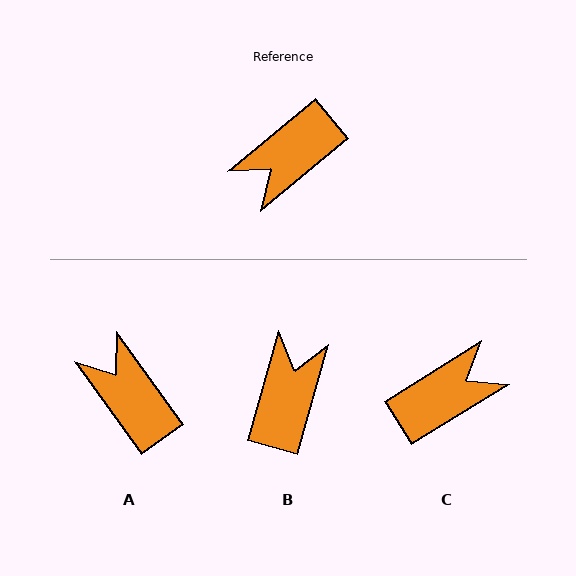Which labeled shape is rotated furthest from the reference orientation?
C, about 172 degrees away.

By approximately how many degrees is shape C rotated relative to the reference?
Approximately 172 degrees counter-clockwise.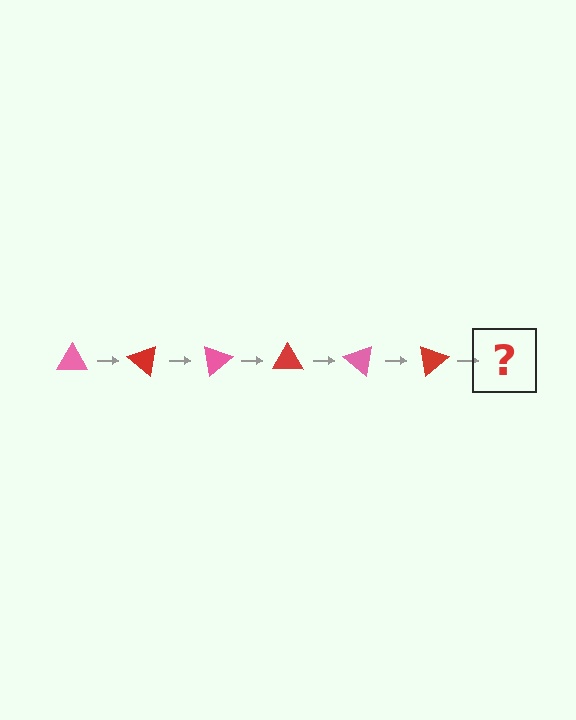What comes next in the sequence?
The next element should be a pink triangle, rotated 240 degrees from the start.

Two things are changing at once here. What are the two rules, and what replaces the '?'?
The two rules are that it rotates 40 degrees each step and the color cycles through pink and red. The '?' should be a pink triangle, rotated 240 degrees from the start.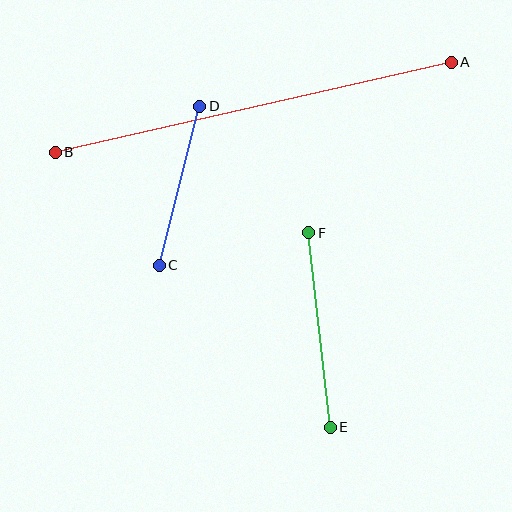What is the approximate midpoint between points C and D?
The midpoint is at approximately (180, 186) pixels.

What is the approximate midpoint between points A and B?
The midpoint is at approximately (253, 107) pixels.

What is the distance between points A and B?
The distance is approximately 406 pixels.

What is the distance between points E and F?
The distance is approximately 196 pixels.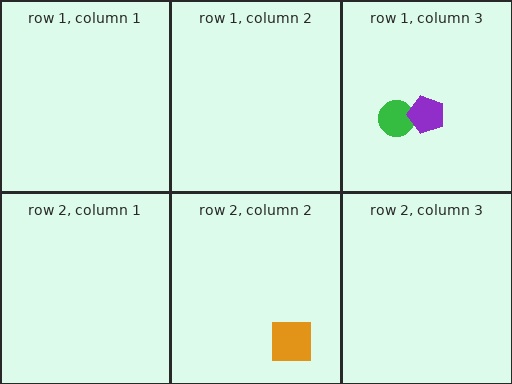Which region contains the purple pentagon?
The row 1, column 3 region.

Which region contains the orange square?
The row 2, column 2 region.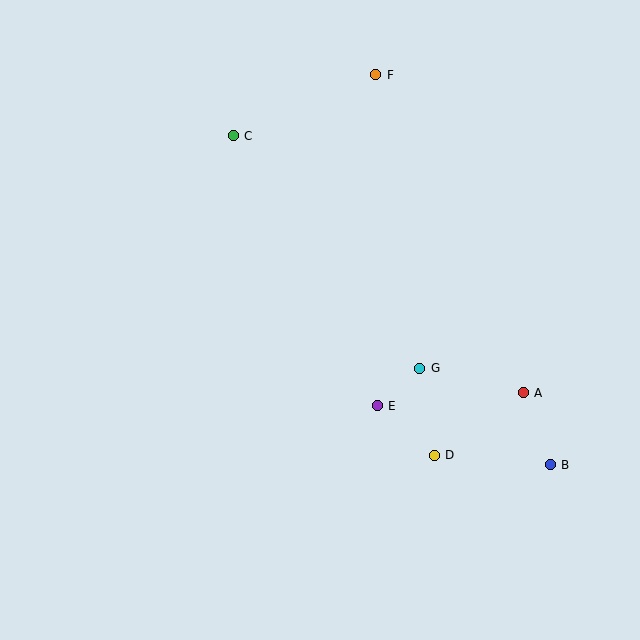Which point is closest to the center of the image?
Point E at (377, 406) is closest to the center.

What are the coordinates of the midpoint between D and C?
The midpoint between D and C is at (334, 296).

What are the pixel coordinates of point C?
Point C is at (233, 136).